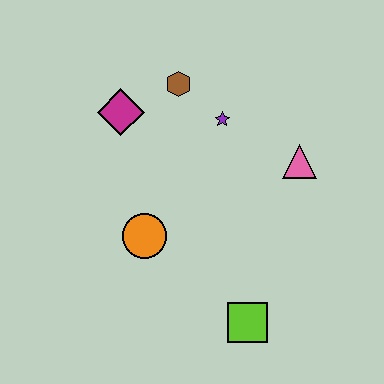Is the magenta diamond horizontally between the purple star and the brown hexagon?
No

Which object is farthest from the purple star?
The lime square is farthest from the purple star.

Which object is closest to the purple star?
The brown hexagon is closest to the purple star.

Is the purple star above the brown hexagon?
No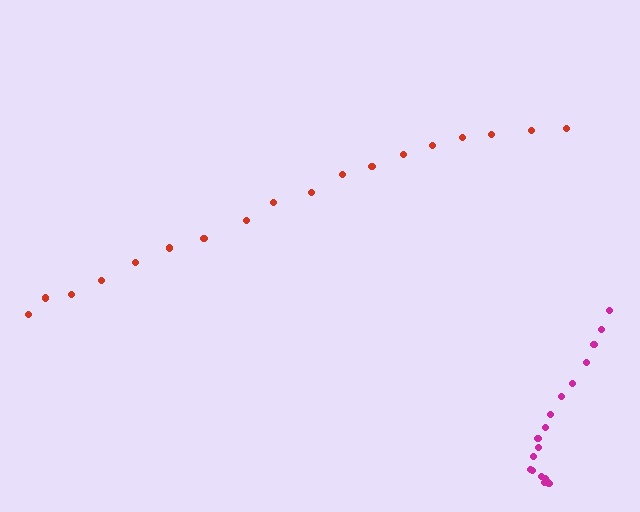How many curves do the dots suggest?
There are 2 distinct paths.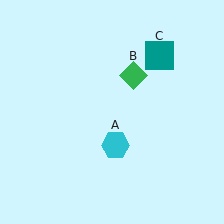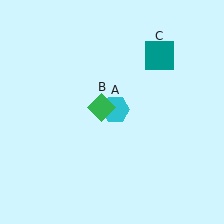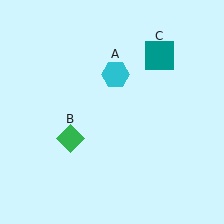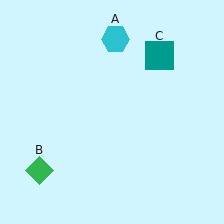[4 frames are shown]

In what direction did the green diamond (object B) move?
The green diamond (object B) moved down and to the left.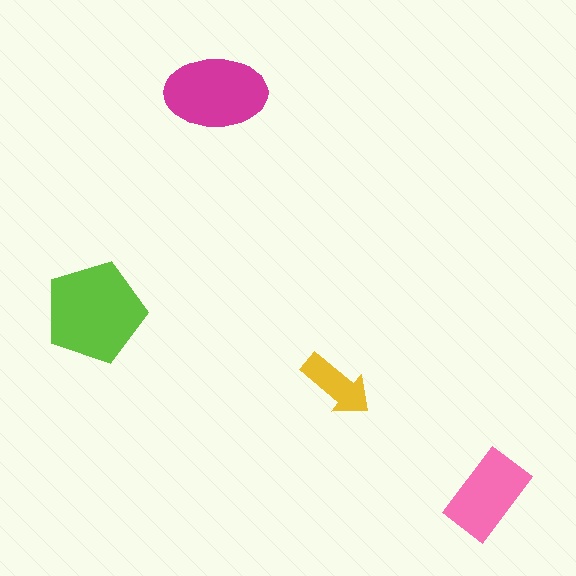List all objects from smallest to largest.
The yellow arrow, the pink rectangle, the magenta ellipse, the lime pentagon.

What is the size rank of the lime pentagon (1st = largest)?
1st.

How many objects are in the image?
There are 4 objects in the image.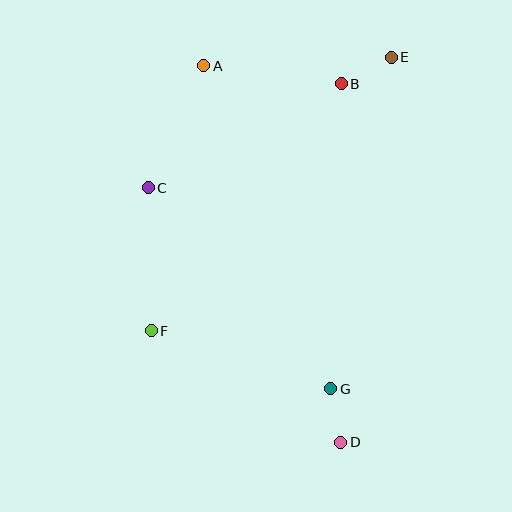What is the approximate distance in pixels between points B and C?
The distance between B and C is approximately 219 pixels.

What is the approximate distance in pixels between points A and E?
The distance between A and E is approximately 188 pixels.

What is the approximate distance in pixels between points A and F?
The distance between A and F is approximately 270 pixels.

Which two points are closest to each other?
Points D and G are closest to each other.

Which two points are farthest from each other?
Points A and D are farthest from each other.